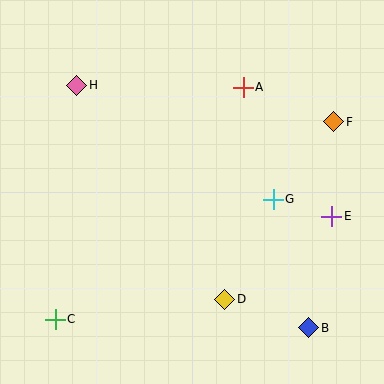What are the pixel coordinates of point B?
Point B is at (309, 328).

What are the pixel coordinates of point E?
Point E is at (332, 216).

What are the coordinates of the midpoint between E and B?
The midpoint between E and B is at (320, 272).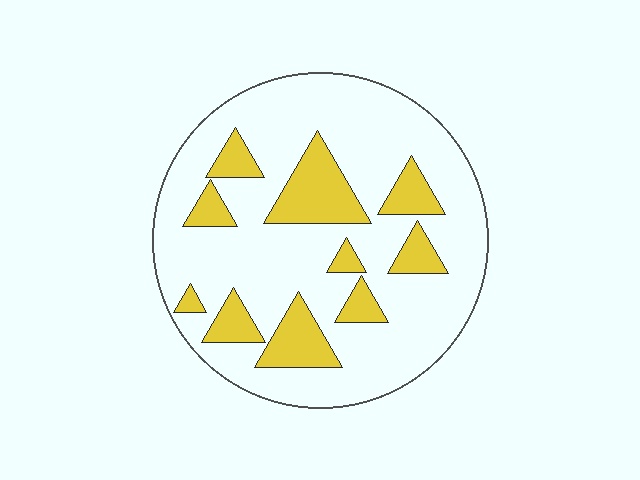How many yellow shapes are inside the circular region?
10.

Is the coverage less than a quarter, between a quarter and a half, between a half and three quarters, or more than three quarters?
Less than a quarter.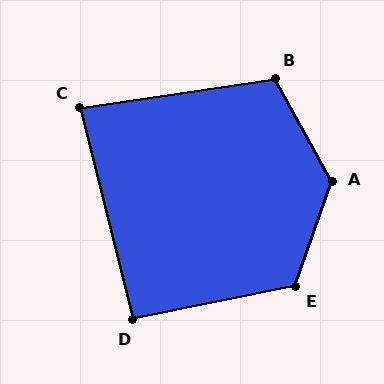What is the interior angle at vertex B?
Approximately 111 degrees (obtuse).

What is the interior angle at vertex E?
Approximately 121 degrees (obtuse).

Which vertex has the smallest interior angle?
C, at approximately 84 degrees.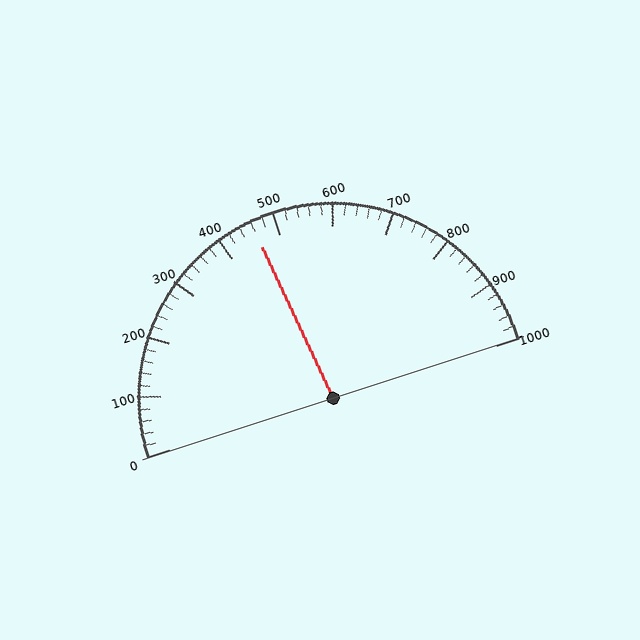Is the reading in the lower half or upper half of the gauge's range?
The reading is in the lower half of the range (0 to 1000).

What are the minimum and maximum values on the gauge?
The gauge ranges from 0 to 1000.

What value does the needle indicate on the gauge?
The needle indicates approximately 460.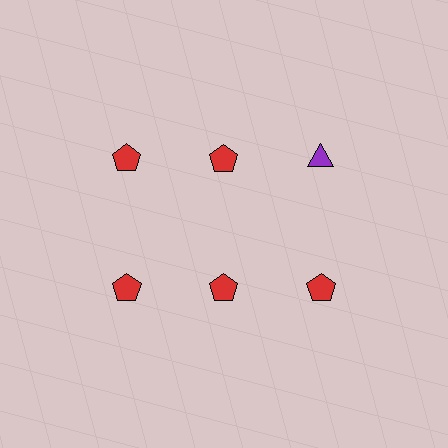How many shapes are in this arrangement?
There are 6 shapes arranged in a grid pattern.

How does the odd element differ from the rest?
It differs in both color (purple instead of red) and shape (triangle instead of pentagon).